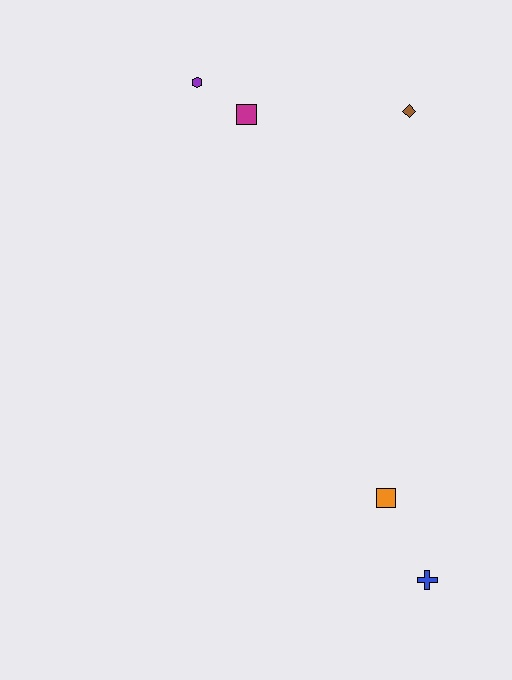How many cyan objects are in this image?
There are no cyan objects.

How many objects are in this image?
There are 5 objects.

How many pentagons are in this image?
There are no pentagons.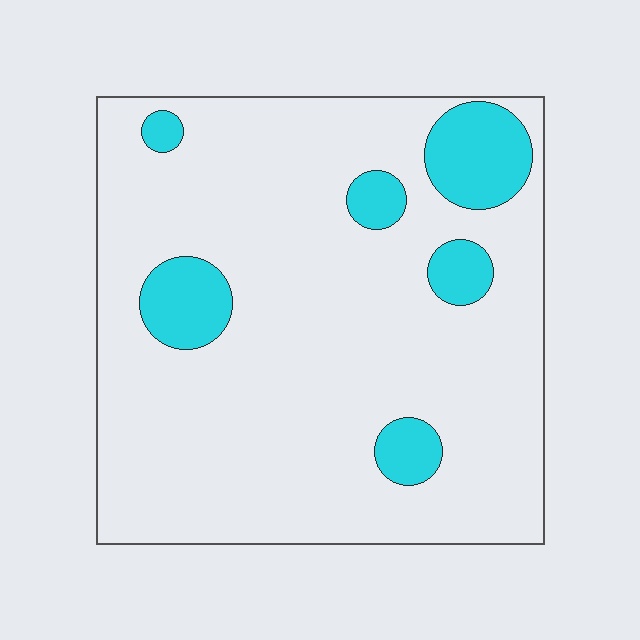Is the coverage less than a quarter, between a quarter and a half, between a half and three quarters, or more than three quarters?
Less than a quarter.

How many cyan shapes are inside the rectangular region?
6.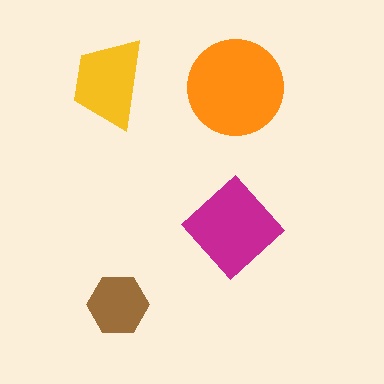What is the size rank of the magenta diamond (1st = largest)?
2nd.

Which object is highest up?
The yellow trapezoid is topmost.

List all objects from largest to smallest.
The orange circle, the magenta diamond, the yellow trapezoid, the brown hexagon.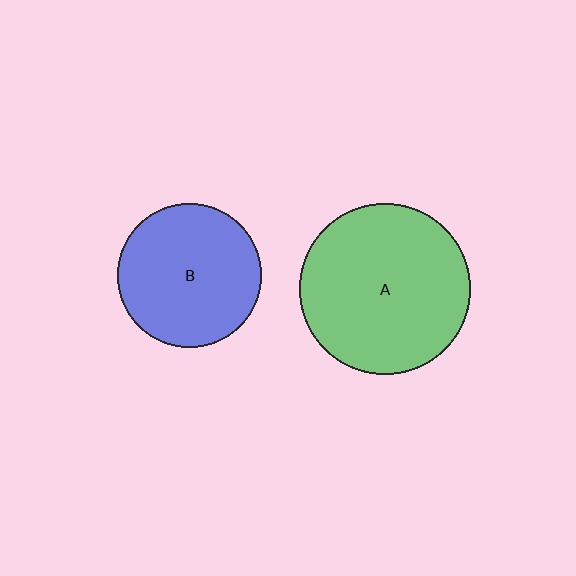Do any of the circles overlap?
No, none of the circles overlap.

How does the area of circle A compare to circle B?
Approximately 1.4 times.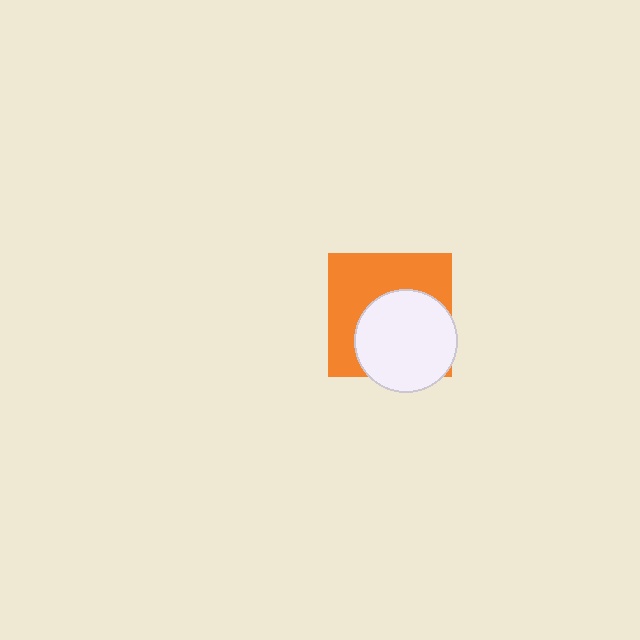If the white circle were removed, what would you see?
You would see the complete orange square.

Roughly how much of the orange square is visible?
About half of it is visible (roughly 51%).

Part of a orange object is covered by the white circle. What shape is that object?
It is a square.